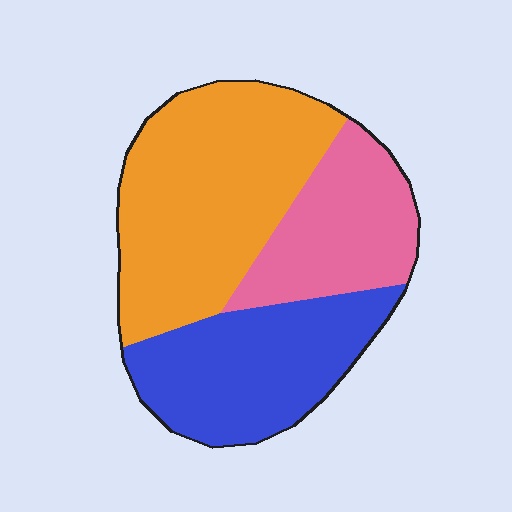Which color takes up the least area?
Pink, at roughly 25%.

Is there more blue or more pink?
Blue.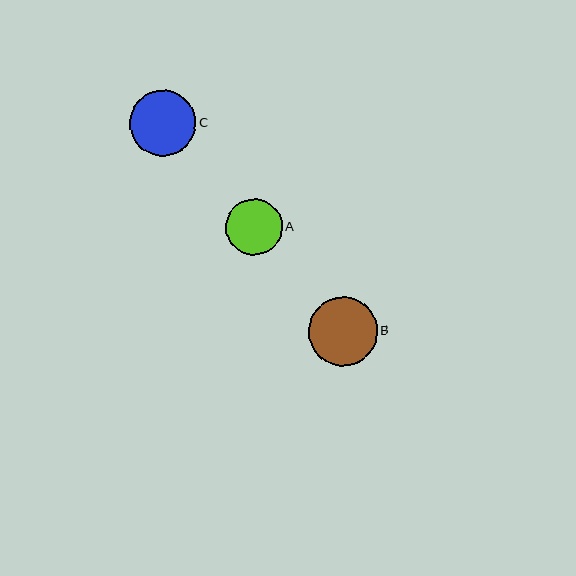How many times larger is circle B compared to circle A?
Circle B is approximately 1.2 times the size of circle A.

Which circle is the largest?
Circle B is the largest with a size of approximately 69 pixels.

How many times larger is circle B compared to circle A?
Circle B is approximately 1.2 times the size of circle A.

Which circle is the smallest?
Circle A is the smallest with a size of approximately 56 pixels.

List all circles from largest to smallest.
From largest to smallest: B, C, A.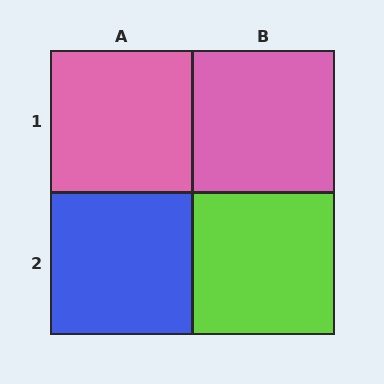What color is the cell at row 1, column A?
Pink.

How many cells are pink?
2 cells are pink.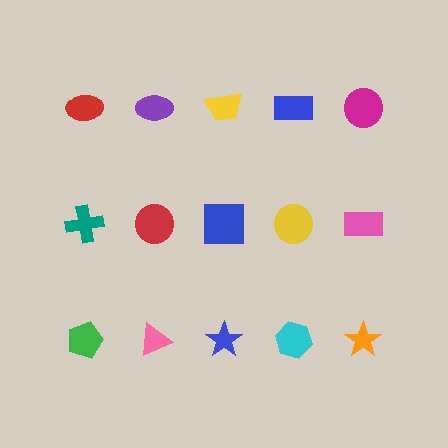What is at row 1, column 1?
A red ellipse.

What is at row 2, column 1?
A teal cross.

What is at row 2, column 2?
A red circle.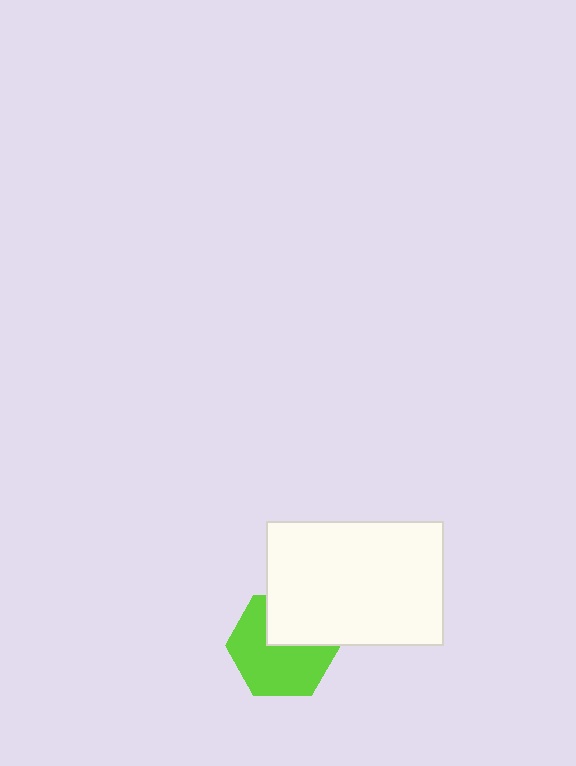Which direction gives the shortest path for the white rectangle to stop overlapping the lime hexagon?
Moving up gives the shortest separation.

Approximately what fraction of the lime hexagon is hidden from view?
Roughly 35% of the lime hexagon is hidden behind the white rectangle.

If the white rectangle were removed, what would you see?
You would see the complete lime hexagon.